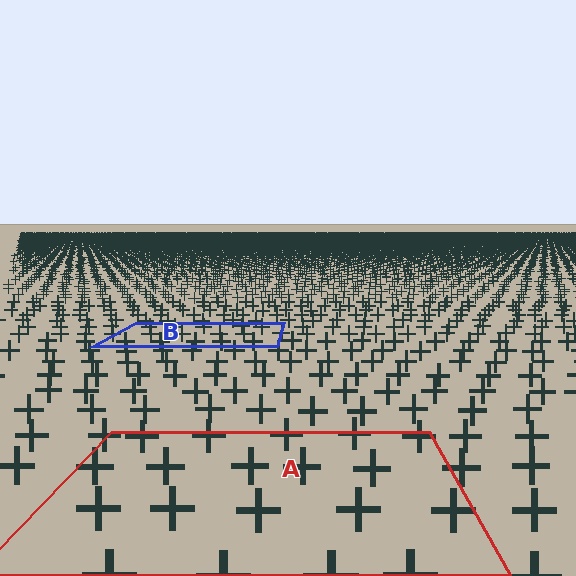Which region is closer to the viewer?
Region A is closer. The texture elements there are larger and more spread out.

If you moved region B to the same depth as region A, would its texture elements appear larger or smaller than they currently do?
They would appear larger. At a closer depth, the same texture elements are projected at a bigger on-screen size.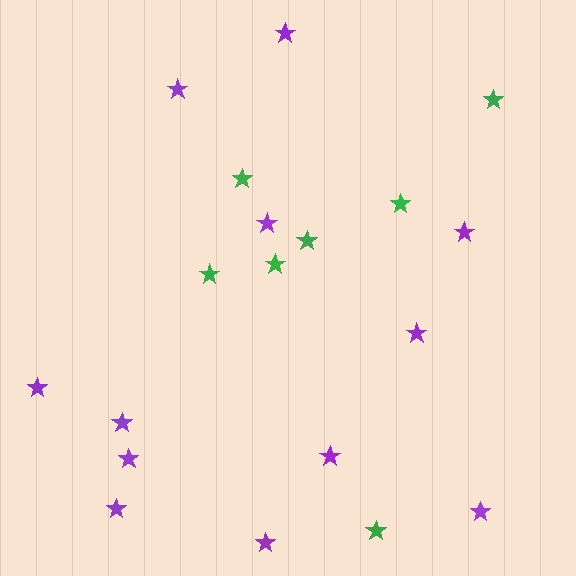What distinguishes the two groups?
There are 2 groups: one group of green stars (7) and one group of purple stars (12).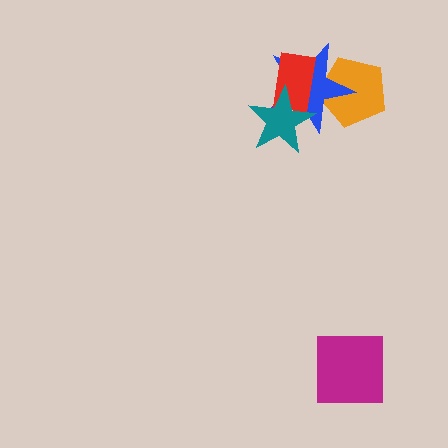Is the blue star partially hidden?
Yes, it is partially covered by another shape.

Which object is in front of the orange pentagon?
The blue star is in front of the orange pentagon.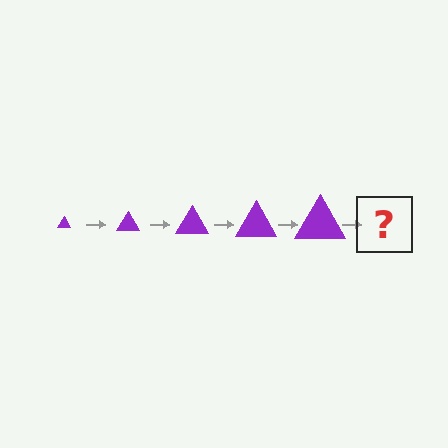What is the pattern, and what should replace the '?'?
The pattern is that the triangle gets progressively larger each step. The '?' should be a purple triangle, larger than the previous one.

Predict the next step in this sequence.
The next step is a purple triangle, larger than the previous one.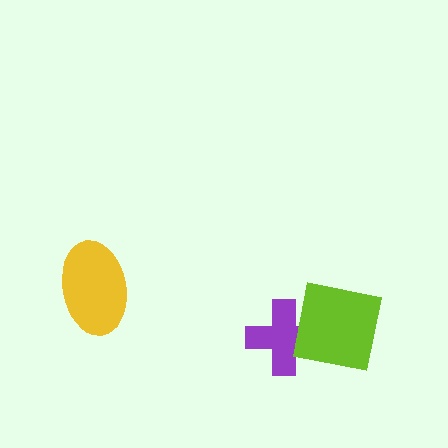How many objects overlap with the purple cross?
1 object overlaps with the purple cross.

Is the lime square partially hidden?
No, no other shape covers it.